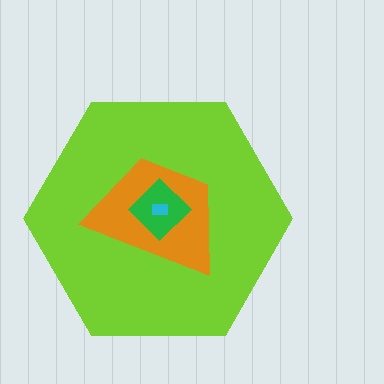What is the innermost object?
The cyan rectangle.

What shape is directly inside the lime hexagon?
The orange trapezoid.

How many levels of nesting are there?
4.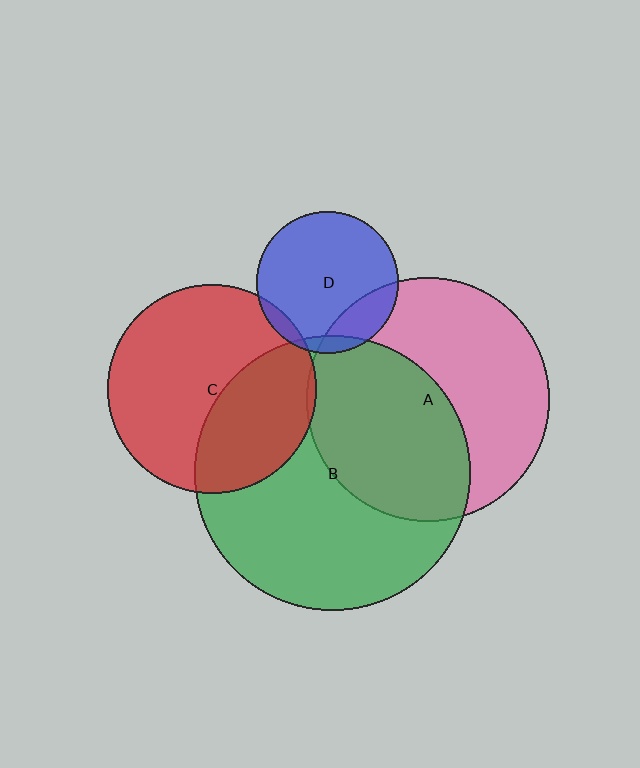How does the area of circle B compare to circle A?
Approximately 1.3 times.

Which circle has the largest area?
Circle B (green).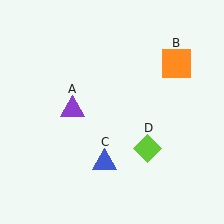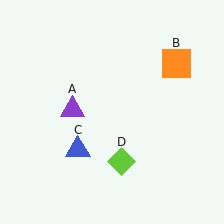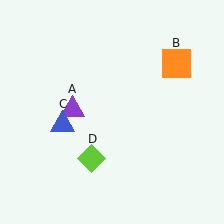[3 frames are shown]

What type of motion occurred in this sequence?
The blue triangle (object C), lime diamond (object D) rotated clockwise around the center of the scene.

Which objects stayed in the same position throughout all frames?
Purple triangle (object A) and orange square (object B) remained stationary.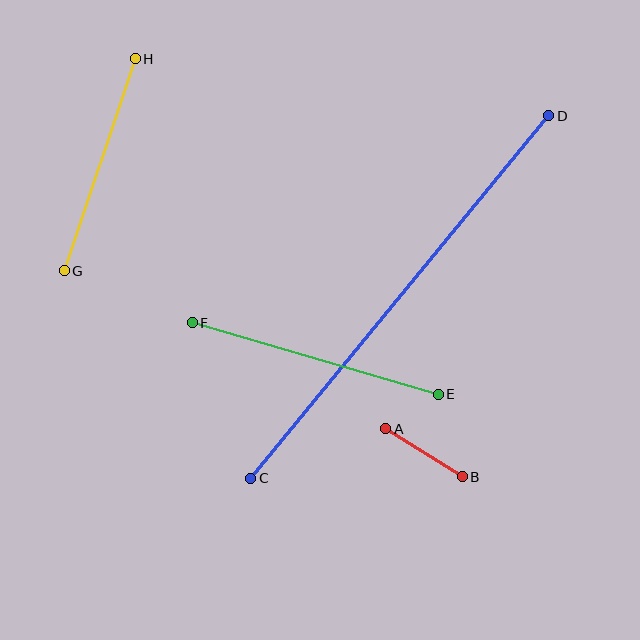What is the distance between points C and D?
The distance is approximately 469 pixels.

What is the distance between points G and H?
The distance is approximately 223 pixels.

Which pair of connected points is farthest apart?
Points C and D are farthest apart.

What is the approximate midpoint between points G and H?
The midpoint is at approximately (100, 165) pixels.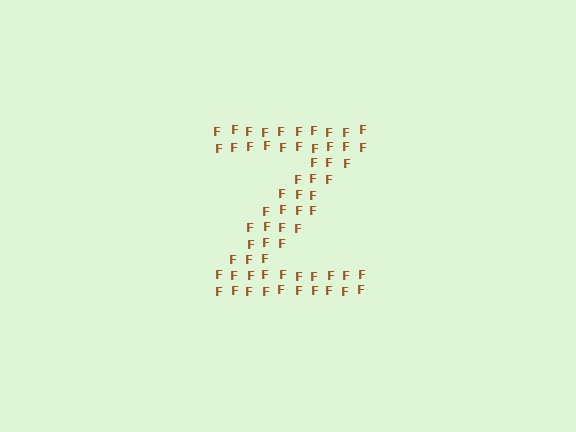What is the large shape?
The large shape is the letter Z.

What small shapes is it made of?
It is made of small letter F's.